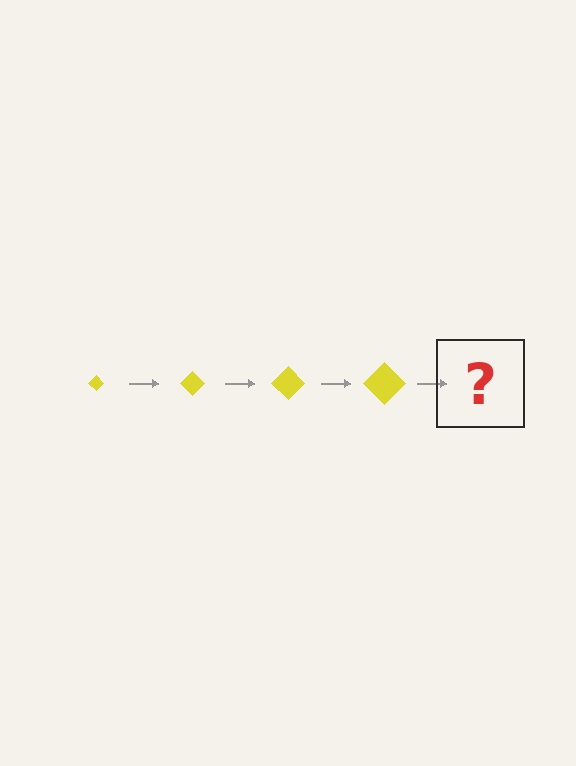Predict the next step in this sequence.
The next step is a yellow diamond, larger than the previous one.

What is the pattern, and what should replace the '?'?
The pattern is that the diamond gets progressively larger each step. The '?' should be a yellow diamond, larger than the previous one.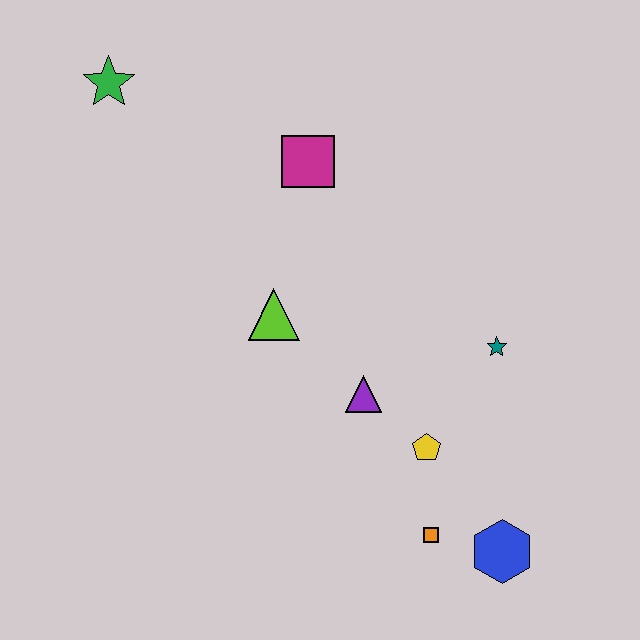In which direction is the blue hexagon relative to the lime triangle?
The blue hexagon is below the lime triangle.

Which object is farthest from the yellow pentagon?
The green star is farthest from the yellow pentagon.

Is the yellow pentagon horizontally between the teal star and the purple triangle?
Yes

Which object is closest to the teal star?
The yellow pentagon is closest to the teal star.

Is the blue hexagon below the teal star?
Yes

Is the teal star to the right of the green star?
Yes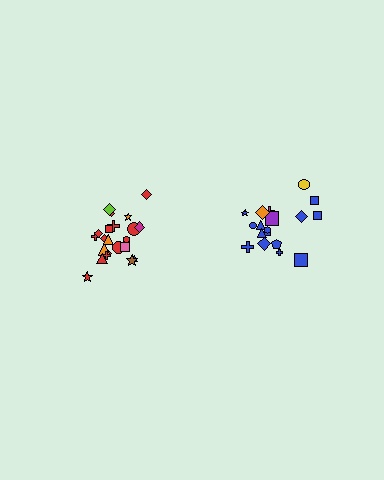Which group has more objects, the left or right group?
The left group.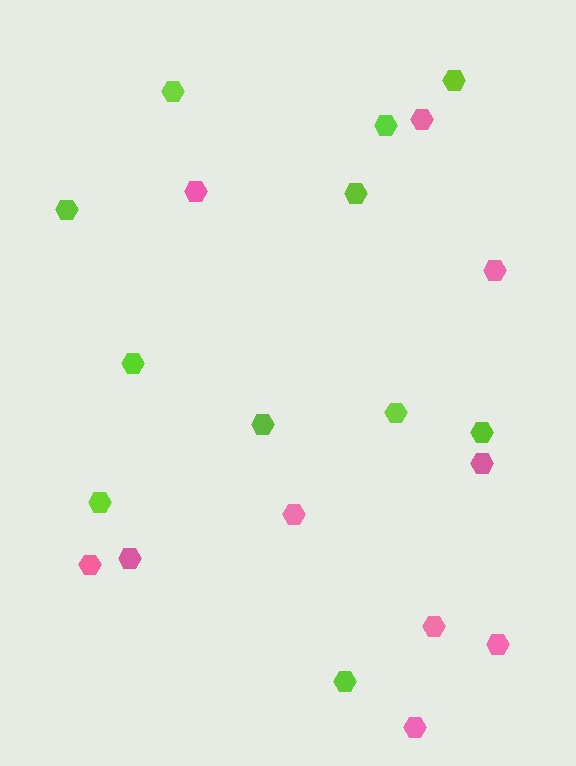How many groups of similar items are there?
There are 2 groups: one group of lime hexagons (11) and one group of pink hexagons (10).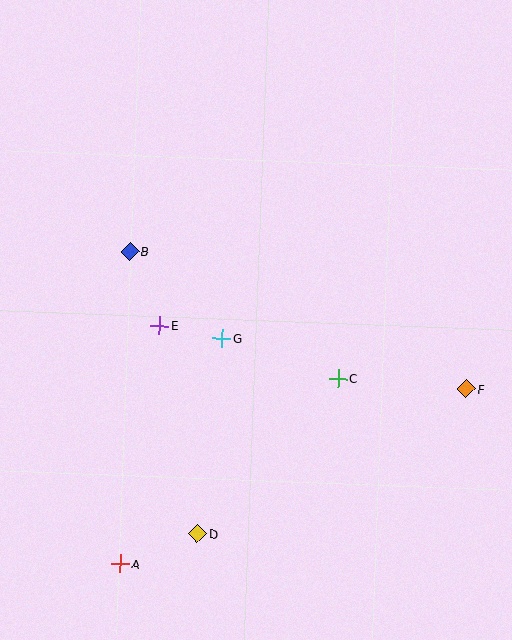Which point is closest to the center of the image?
Point G at (222, 339) is closest to the center.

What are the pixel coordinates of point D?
Point D is at (197, 533).